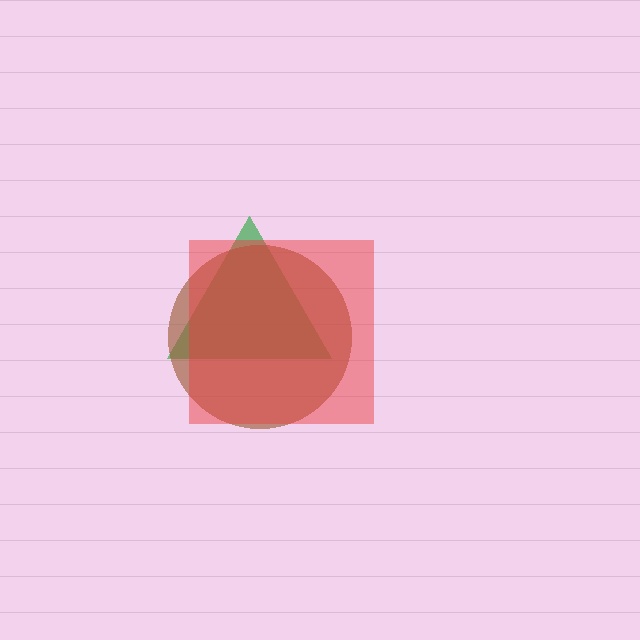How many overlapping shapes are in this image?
There are 3 overlapping shapes in the image.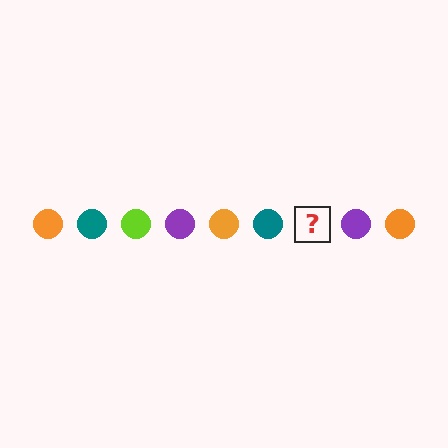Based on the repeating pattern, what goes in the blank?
The blank should be a lime circle.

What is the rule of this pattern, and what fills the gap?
The rule is that the pattern cycles through orange, teal, lime, purple circles. The gap should be filled with a lime circle.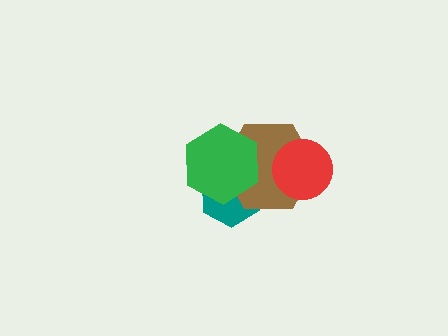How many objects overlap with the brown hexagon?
3 objects overlap with the brown hexagon.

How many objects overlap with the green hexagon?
2 objects overlap with the green hexagon.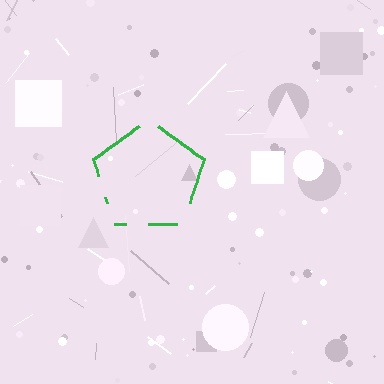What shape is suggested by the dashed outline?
The dashed outline suggests a pentagon.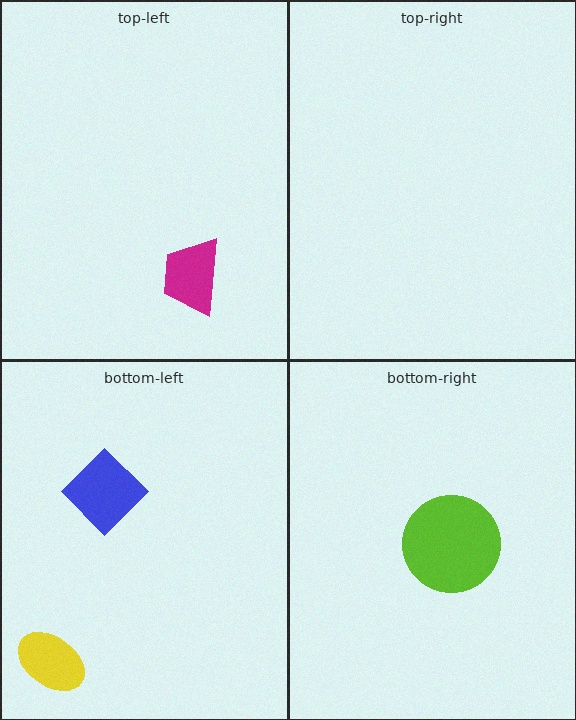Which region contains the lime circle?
The bottom-right region.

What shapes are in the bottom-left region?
The blue diamond, the yellow ellipse.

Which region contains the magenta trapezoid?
The top-left region.